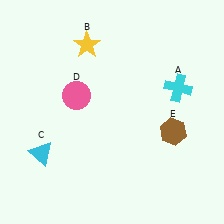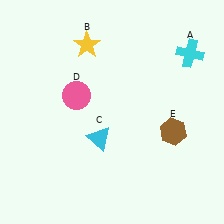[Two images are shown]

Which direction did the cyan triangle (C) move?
The cyan triangle (C) moved right.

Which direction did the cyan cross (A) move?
The cyan cross (A) moved up.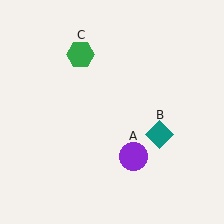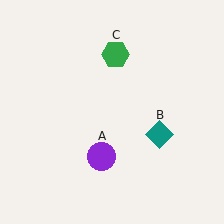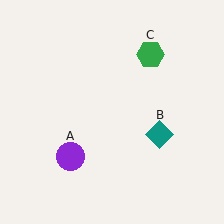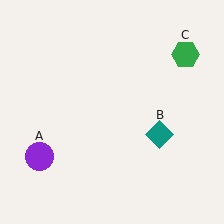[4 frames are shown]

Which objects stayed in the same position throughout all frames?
Teal diamond (object B) remained stationary.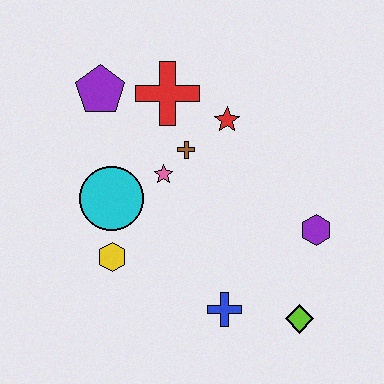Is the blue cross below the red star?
Yes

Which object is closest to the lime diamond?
The blue cross is closest to the lime diamond.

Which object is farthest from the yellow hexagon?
The purple hexagon is farthest from the yellow hexagon.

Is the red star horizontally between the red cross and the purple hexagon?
Yes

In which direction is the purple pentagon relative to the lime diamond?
The purple pentagon is above the lime diamond.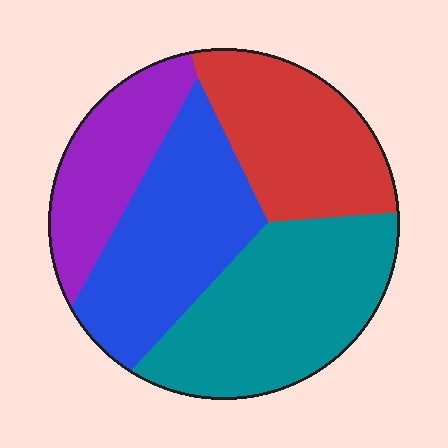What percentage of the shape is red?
Red takes up about one quarter (1/4) of the shape.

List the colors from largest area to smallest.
From largest to smallest: teal, blue, red, purple.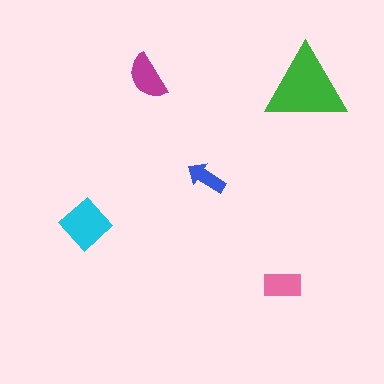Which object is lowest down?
The pink rectangle is bottommost.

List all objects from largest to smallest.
The green triangle, the cyan diamond, the magenta semicircle, the pink rectangle, the blue arrow.